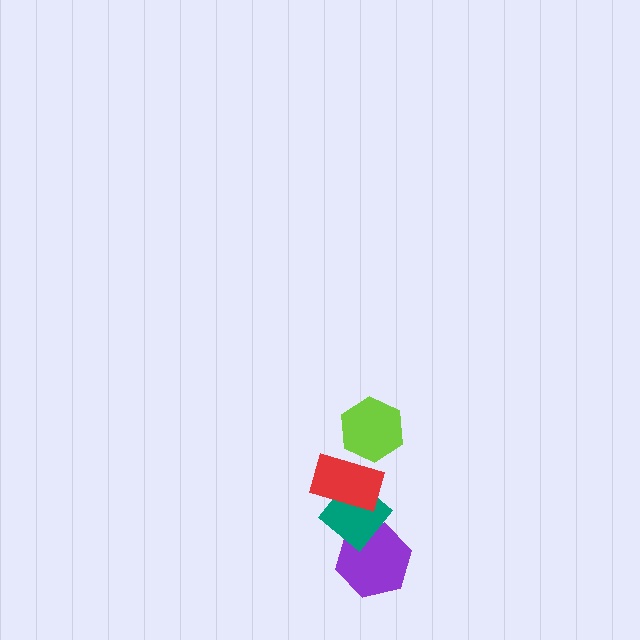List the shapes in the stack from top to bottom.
From top to bottom: the lime hexagon, the red rectangle, the teal diamond, the purple hexagon.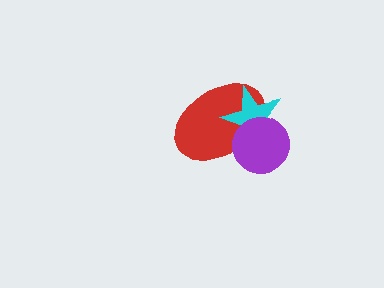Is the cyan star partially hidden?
Yes, it is partially covered by another shape.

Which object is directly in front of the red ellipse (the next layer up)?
The cyan star is directly in front of the red ellipse.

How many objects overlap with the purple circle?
2 objects overlap with the purple circle.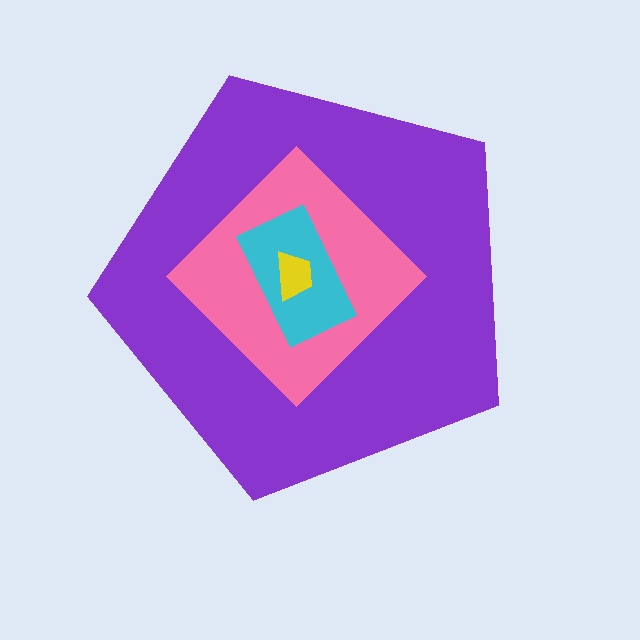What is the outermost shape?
The purple pentagon.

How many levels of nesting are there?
4.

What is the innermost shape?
The yellow trapezoid.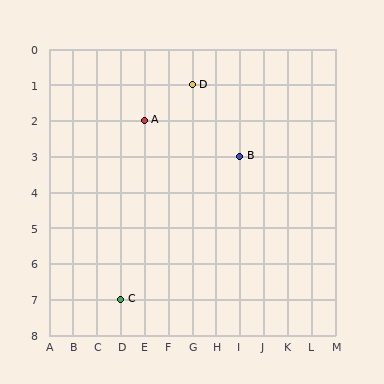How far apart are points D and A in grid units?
Points D and A are 2 columns and 1 row apart (about 2.2 grid units diagonally).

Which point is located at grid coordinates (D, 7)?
Point C is at (D, 7).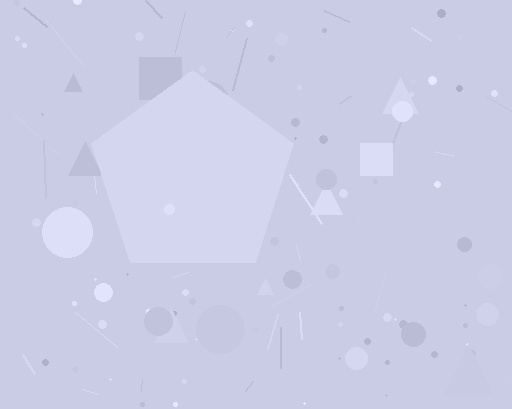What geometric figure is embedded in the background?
A pentagon is embedded in the background.